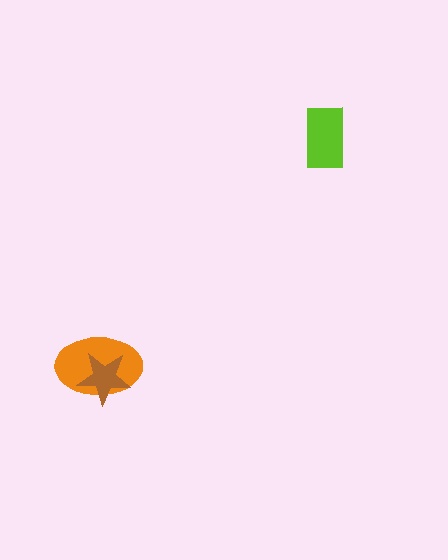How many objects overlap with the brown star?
1 object overlaps with the brown star.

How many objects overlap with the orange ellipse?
1 object overlaps with the orange ellipse.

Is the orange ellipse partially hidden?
Yes, it is partially covered by another shape.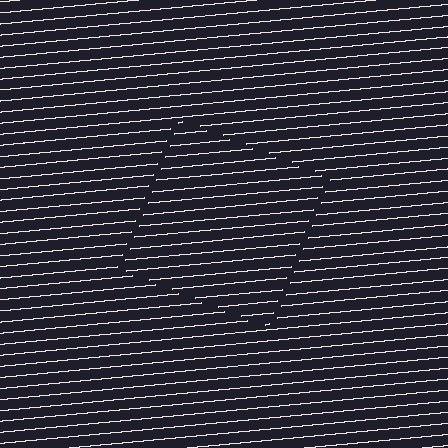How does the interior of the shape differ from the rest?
The interior of the shape contains the same grating, shifted by half a period — the contour is defined by the phase discontinuity where line-ends from the inner and outer gratings abut.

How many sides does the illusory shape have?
4 sides — the line-ends trace a square.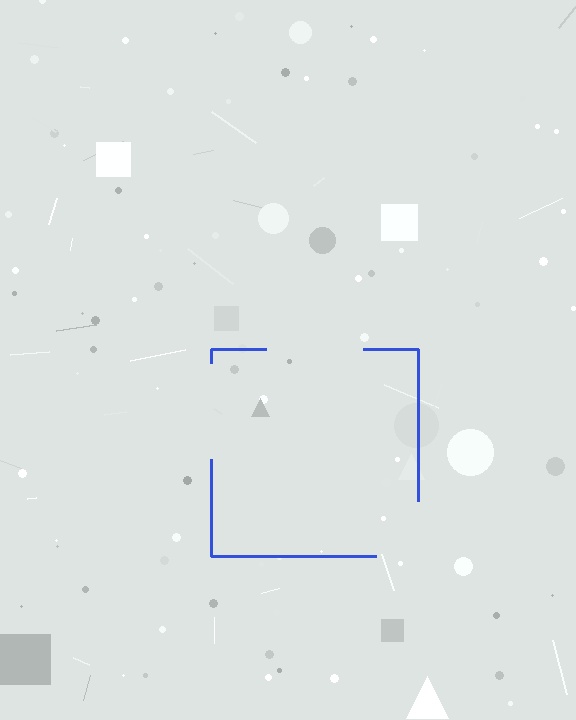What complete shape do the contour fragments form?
The contour fragments form a square.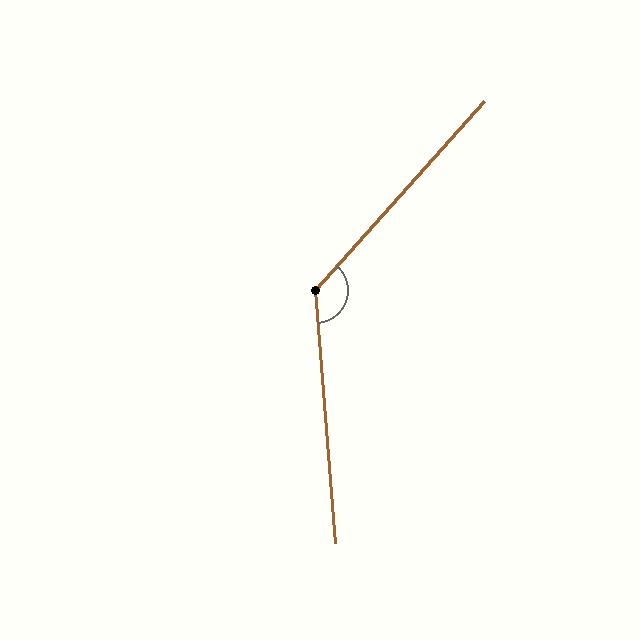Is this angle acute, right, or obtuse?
It is obtuse.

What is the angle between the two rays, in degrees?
Approximately 134 degrees.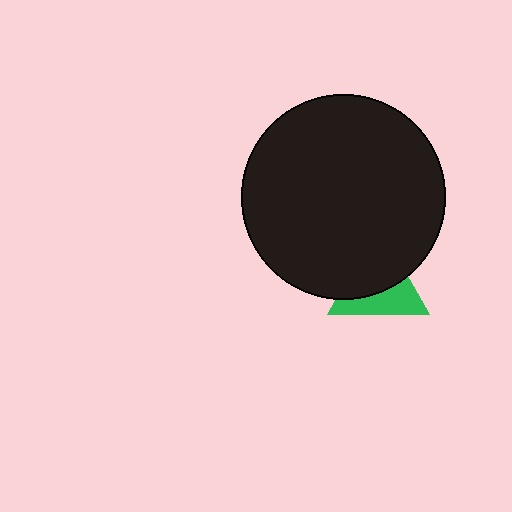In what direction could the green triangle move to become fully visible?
The green triangle could move down. That would shift it out from behind the black circle entirely.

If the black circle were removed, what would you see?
You would see the complete green triangle.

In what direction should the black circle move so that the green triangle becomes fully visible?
The black circle should move up. That is the shortest direction to clear the overlap and leave the green triangle fully visible.